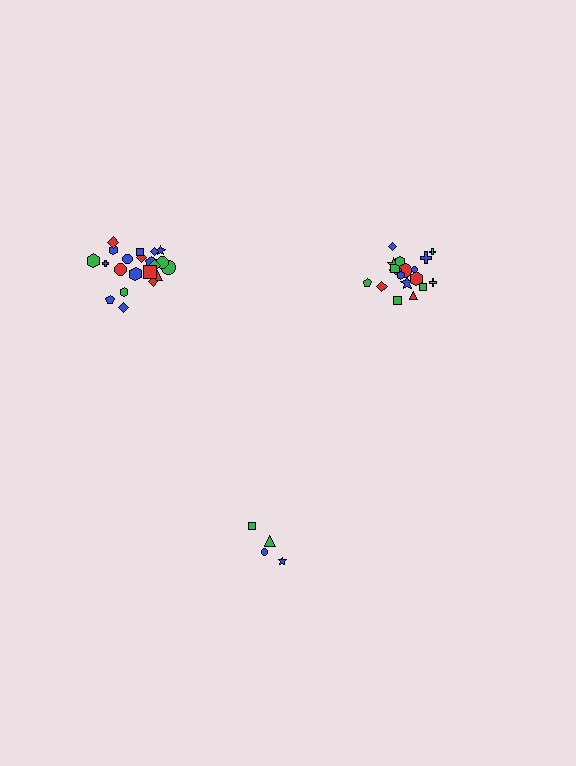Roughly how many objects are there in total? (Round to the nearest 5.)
Roughly 45 objects in total.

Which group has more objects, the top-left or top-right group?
The top-left group.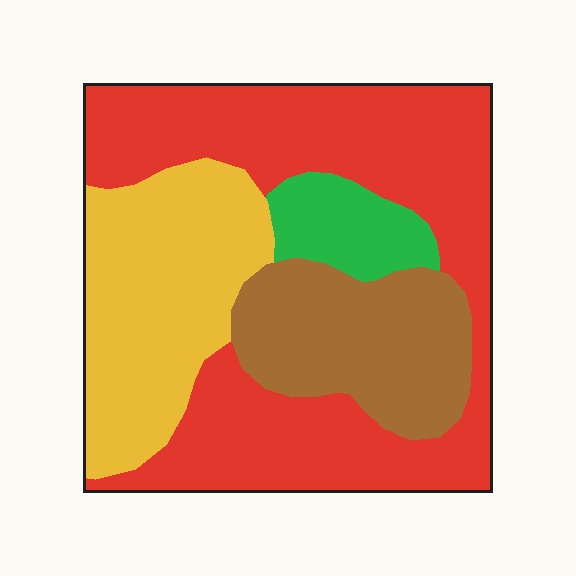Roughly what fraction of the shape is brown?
Brown covers roughly 20% of the shape.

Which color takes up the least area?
Green, at roughly 10%.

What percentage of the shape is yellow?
Yellow covers around 25% of the shape.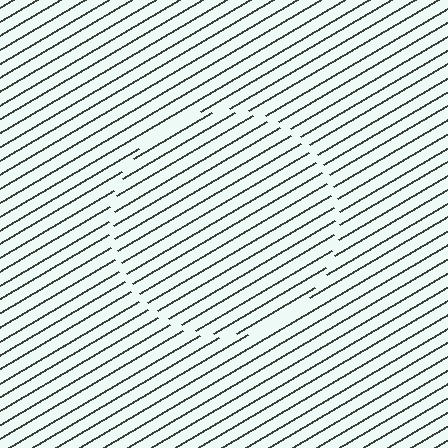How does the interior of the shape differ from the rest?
The interior of the shape contains the same grating, shifted by half a period — the contour is defined by the phase discontinuity where line-ends from the inner and outer gratings abut.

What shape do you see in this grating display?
An illusory circle. The interior of the shape contains the same grating, shifted by half a period — the contour is defined by the phase discontinuity where line-ends from the inner and outer gratings abut.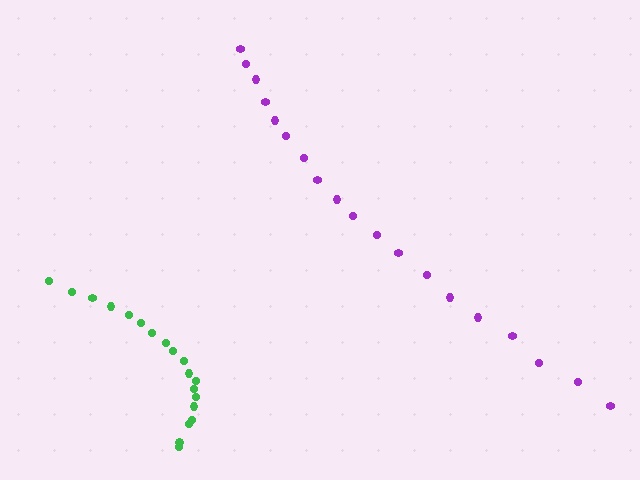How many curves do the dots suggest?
There are 2 distinct paths.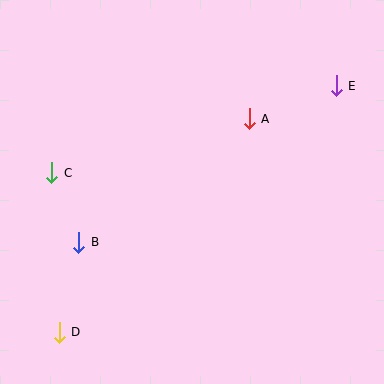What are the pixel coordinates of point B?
Point B is at (79, 242).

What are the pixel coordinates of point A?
Point A is at (249, 119).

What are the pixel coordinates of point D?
Point D is at (59, 332).